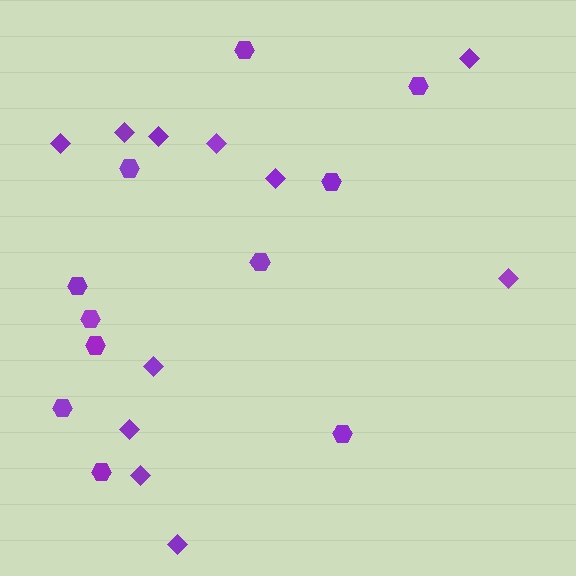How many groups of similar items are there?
There are 2 groups: one group of diamonds (11) and one group of hexagons (11).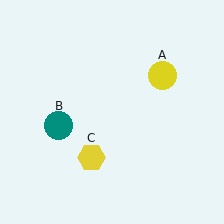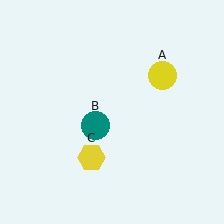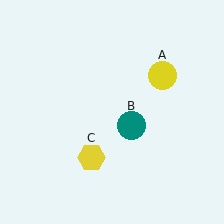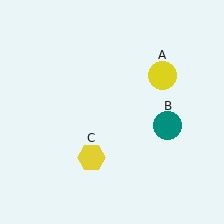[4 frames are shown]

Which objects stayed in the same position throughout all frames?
Yellow circle (object A) and yellow hexagon (object C) remained stationary.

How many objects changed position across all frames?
1 object changed position: teal circle (object B).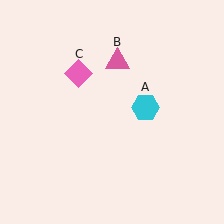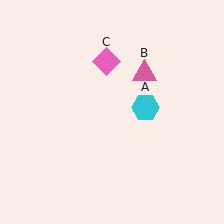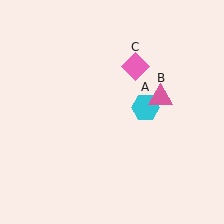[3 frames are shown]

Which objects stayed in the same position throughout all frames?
Cyan hexagon (object A) remained stationary.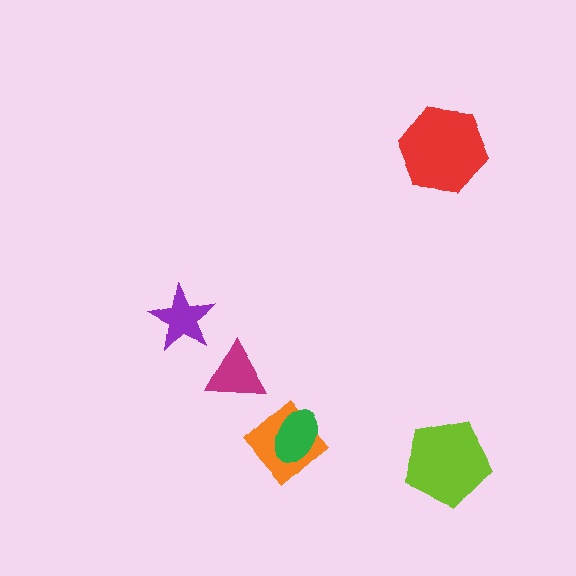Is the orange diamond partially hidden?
Yes, it is partially covered by another shape.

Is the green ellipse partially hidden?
No, no other shape covers it.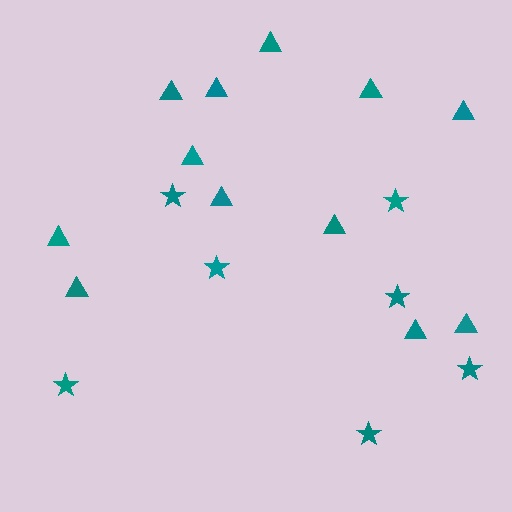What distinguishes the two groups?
There are 2 groups: one group of triangles (12) and one group of stars (7).